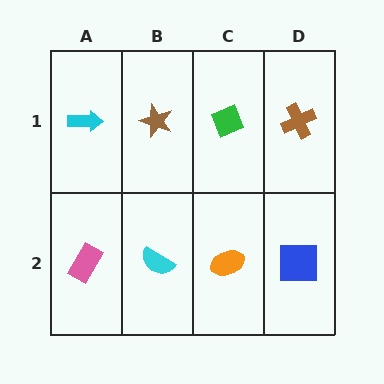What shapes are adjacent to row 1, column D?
A blue square (row 2, column D), a green diamond (row 1, column C).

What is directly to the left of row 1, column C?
A brown star.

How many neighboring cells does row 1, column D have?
2.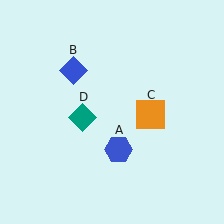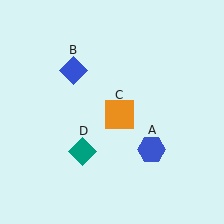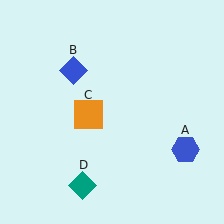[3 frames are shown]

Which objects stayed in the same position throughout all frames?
Blue diamond (object B) remained stationary.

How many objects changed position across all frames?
3 objects changed position: blue hexagon (object A), orange square (object C), teal diamond (object D).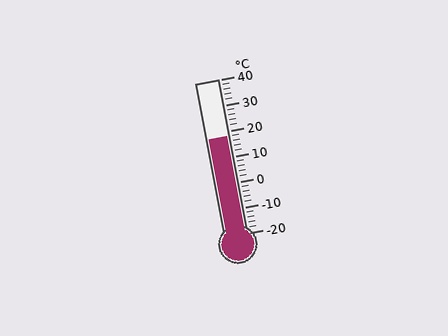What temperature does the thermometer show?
The thermometer shows approximately 18°C.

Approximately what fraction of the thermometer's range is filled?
The thermometer is filled to approximately 65% of its range.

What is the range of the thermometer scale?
The thermometer scale ranges from -20°C to 40°C.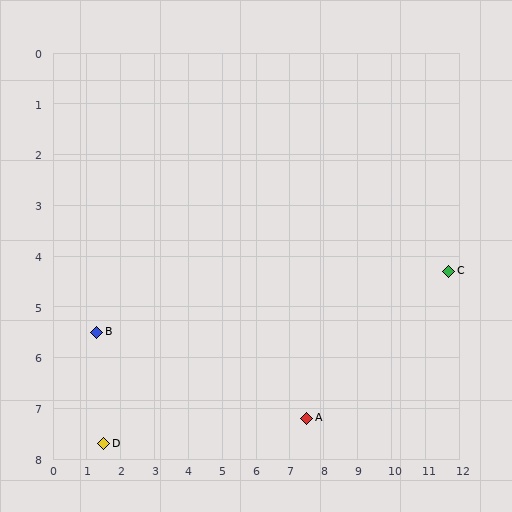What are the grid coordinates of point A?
Point A is at approximately (7.5, 7.2).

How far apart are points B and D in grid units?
Points B and D are about 2.2 grid units apart.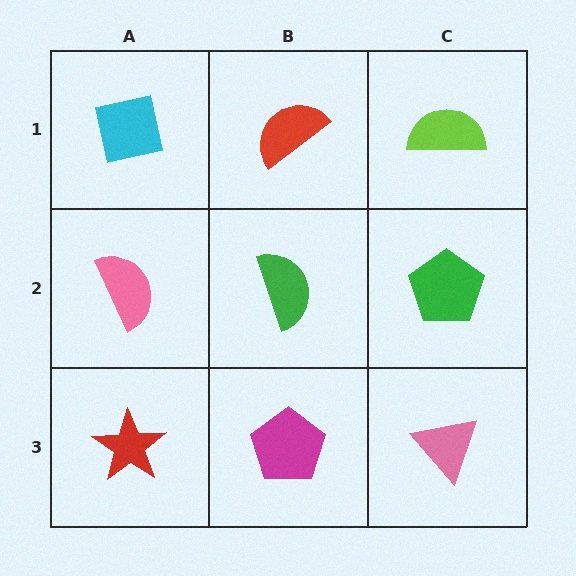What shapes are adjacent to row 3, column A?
A pink semicircle (row 2, column A), a magenta pentagon (row 3, column B).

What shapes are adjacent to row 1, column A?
A pink semicircle (row 2, column A), a red semicircle (row 1, column B).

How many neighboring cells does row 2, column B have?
4.